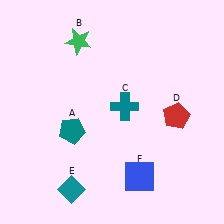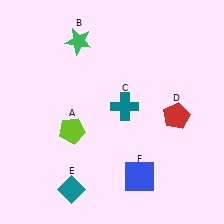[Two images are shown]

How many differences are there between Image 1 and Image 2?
There is 1 difference between the two images.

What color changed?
The pentagon (A) changed from teal in Image 1 to lime in Image 2.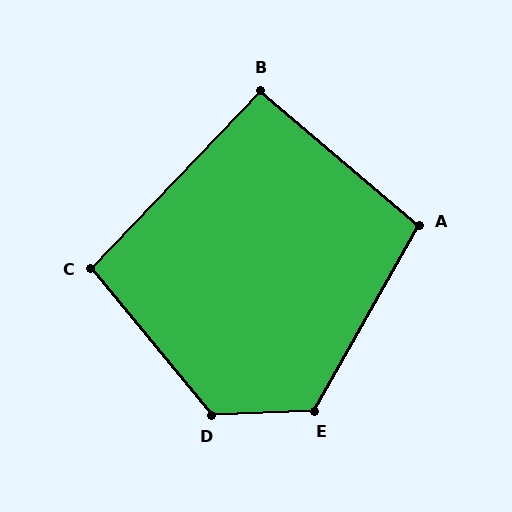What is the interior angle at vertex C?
Approximately 97 degrees (obtuse).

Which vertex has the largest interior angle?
D, at approximately 127 degrees.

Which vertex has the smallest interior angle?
B, at approximately 93 degrees.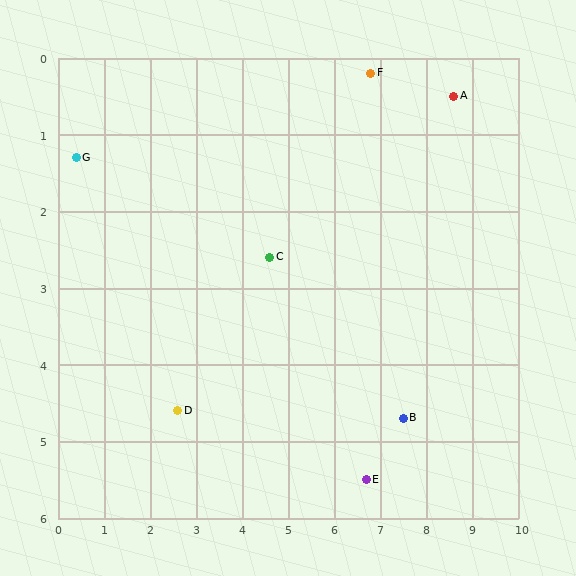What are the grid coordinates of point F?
Point F is at approximately (6.8, 0.2).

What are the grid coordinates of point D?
Point D is at approximately (2.6, 4.6).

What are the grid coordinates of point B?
Point B is at approximately (7.5, 4.7).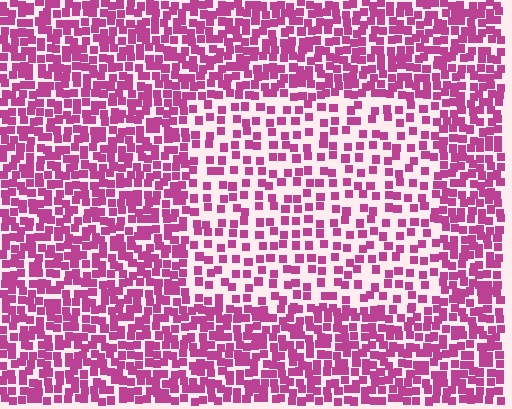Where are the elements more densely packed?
The elements are more densely packed outside the rectangle boundary.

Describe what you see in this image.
The image contains small magenta elements arranged at two different densities. A rectangle-shaped region is visible where the elements are less densely packed than the surrounding area.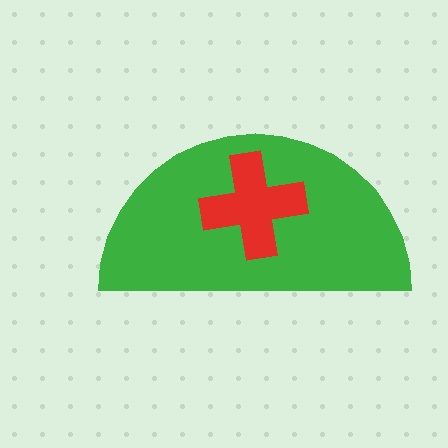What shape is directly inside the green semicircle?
The red cross.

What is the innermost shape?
The red cross.